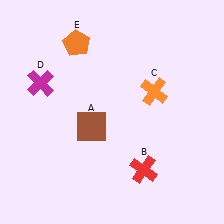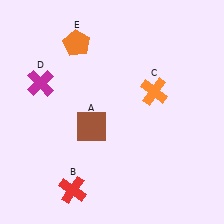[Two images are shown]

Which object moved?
The red cross (B) moved left.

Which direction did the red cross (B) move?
The red cross (B) moved left.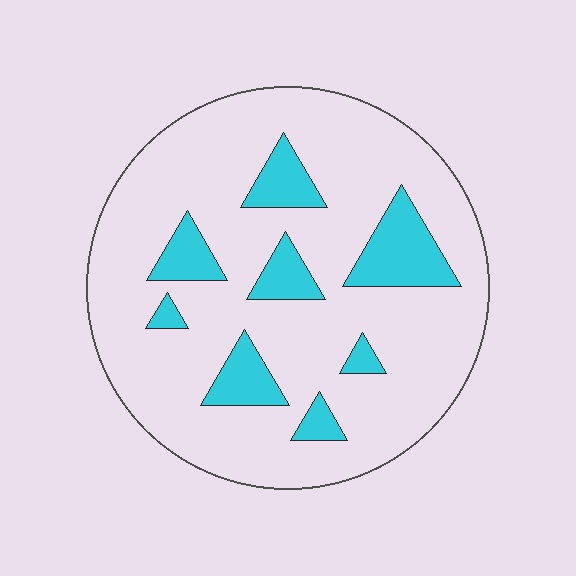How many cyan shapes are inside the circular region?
8.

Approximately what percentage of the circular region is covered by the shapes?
Approximately 15%.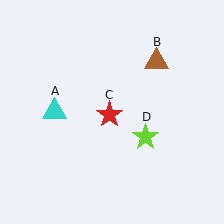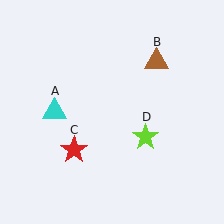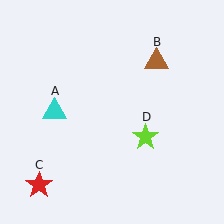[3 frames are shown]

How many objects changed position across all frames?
1 object changed position: red star (object C).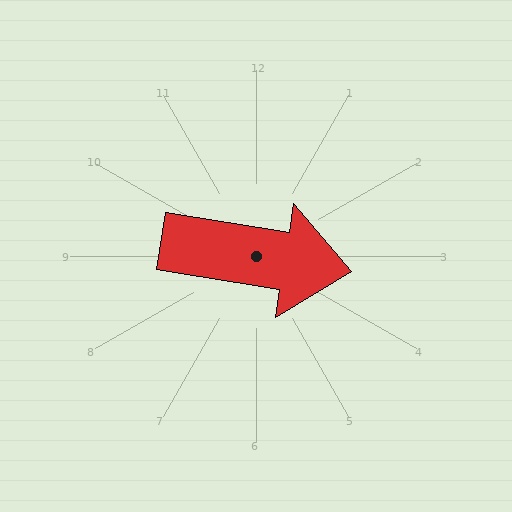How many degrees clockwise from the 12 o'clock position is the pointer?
Approximately 99 degrees.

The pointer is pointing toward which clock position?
Roughly 3 o'clock.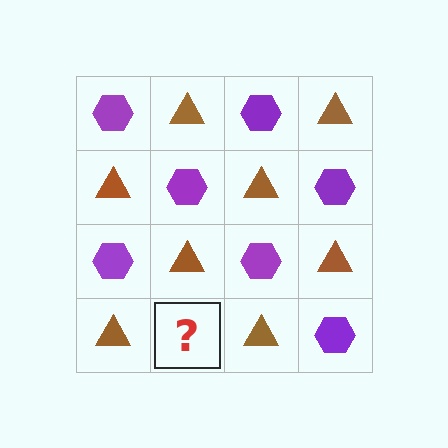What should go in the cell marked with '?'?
The missing cell should contain a purple hexagon.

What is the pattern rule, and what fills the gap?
The rule is that it alternates purple hexagon and brown triangle in a checkerboard pattern. The gap should be filled with a purple hexagon.